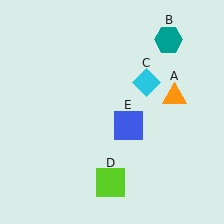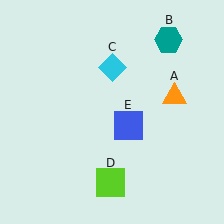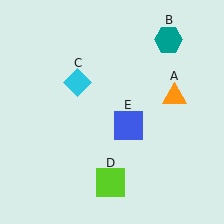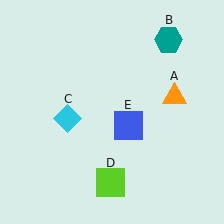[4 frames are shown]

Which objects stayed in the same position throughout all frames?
Orange triangle (object A) and teal hexagon (object B) and lime square (object D) and blue square (object E) remained stationary.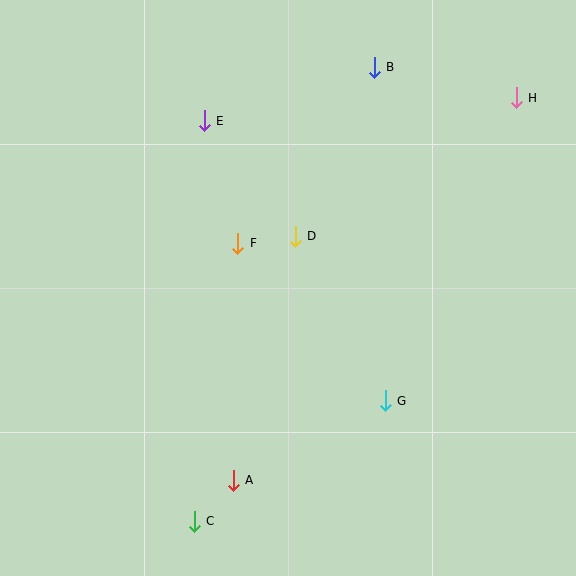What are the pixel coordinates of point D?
Point D is at (295, 236).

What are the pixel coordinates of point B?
Point B is at (374, 67).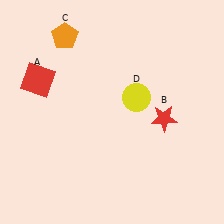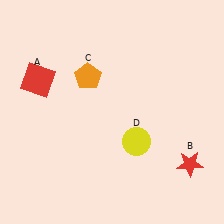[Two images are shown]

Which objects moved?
The objects that moved are: the red star (B), the orange pentagon (C), the yellow circle (D).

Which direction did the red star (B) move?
The red star (B) moved down.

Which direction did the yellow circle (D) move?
The yellow circle (D) moved down.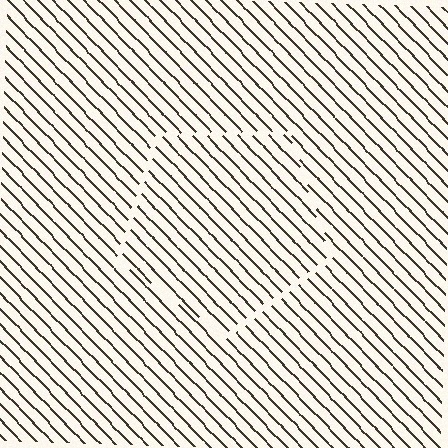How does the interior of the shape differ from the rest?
The interior of the shape contains the same grating, shifted by half a period — the contour is defined by the phase discontinuity where line-ends from the inner and outer gratings abut.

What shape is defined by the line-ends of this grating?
An illusory pentagon. The interior of the shape contains the same grating, shifted by half a period — the contour is defined by the phase discontinuity where line-ends from the inner and outer gratings abut.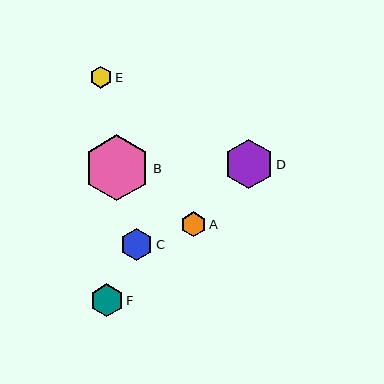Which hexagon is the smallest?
Hexagon E is the smallest with a size of approximately 22 pixels.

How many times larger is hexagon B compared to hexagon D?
Hexagon B is approximately 1.3 times the size of hexagon D.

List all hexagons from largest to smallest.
From largest to smallest: B, D, F, C, A, E.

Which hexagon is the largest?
Hexagon B is the largest with a size of approximately 66 pixels.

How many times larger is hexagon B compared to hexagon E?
Hexagon B is approximately 3.0 times the size of hexagon E.